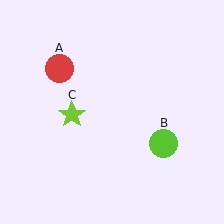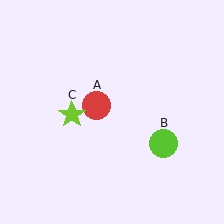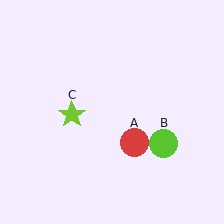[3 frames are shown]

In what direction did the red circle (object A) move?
The red circle (object A) moved down and to the right.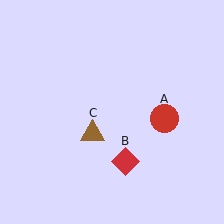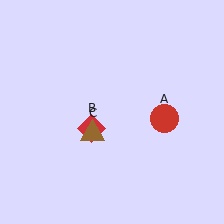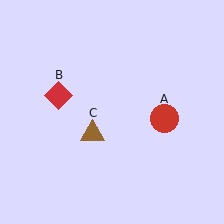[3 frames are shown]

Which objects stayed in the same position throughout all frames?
Red circle (object A) and brown triangle (object C) remained stationary.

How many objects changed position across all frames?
1 object changed position: red diamond (object B).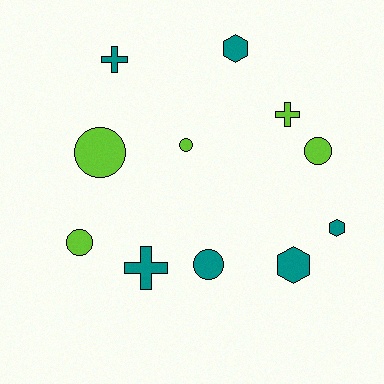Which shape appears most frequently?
Circle, with 5 objects.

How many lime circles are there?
There are 4 lime circles.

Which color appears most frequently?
Teal, with 6 objects.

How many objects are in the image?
There are 11 objects.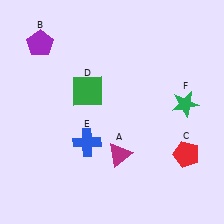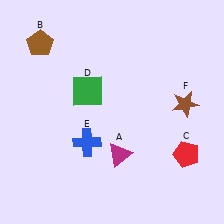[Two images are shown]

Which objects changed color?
B changed from purple to brown. F changed from green to brown.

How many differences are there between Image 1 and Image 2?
There are 2 differences between the two images.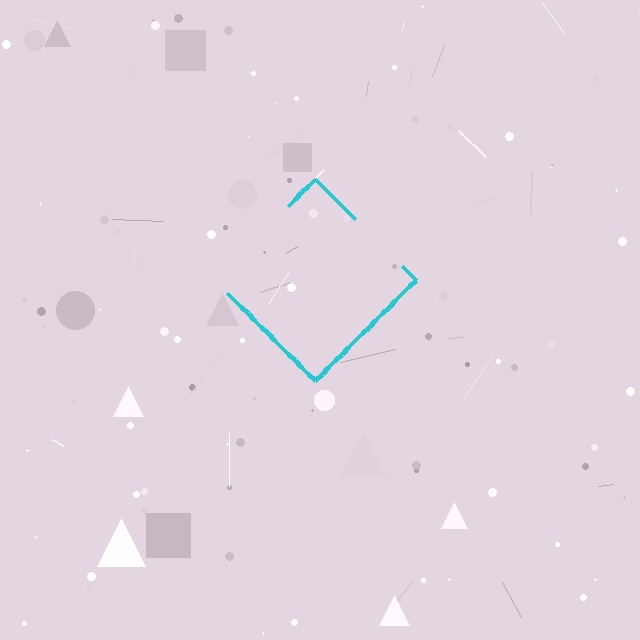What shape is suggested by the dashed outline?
The dashed outline suggests a diamond.